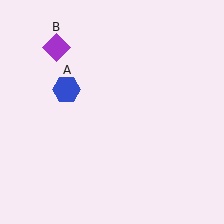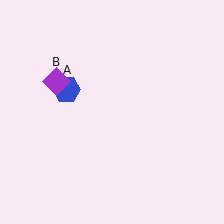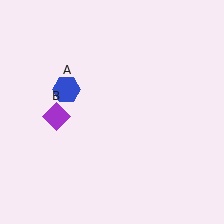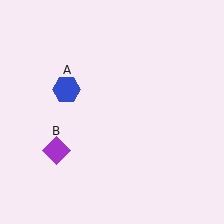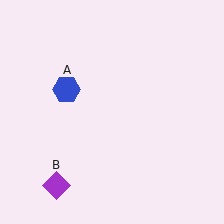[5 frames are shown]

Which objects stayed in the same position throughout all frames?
Blue hexagon (object A) remained stationary.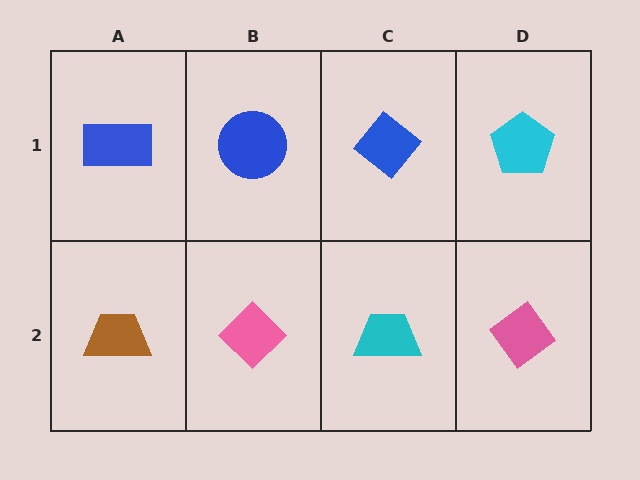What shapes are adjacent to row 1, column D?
A pink diamond (row 2, column D), a blue diamond (row 1, column C).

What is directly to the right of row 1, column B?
A blue diamond.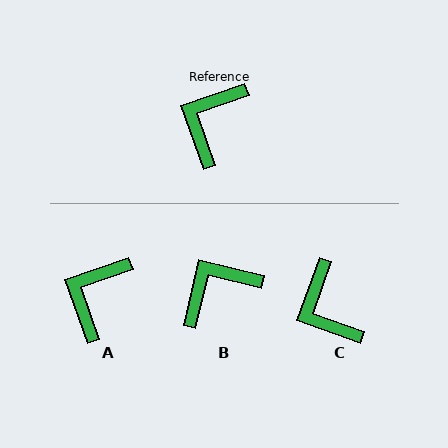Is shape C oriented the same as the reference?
No, it is off by about 51 degrees.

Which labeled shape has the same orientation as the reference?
A.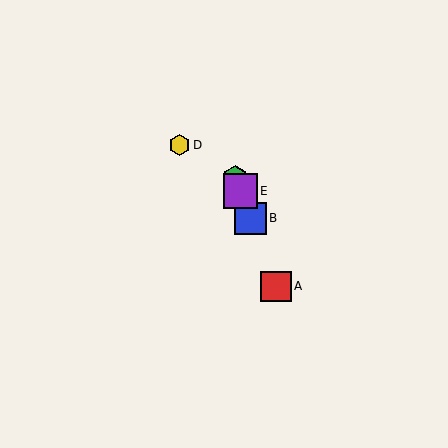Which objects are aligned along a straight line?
Objects A, B, C, E are aligned along a straight line.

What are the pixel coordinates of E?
Object E is at (240, 191).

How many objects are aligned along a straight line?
4 objects (A, B, C, E) are aligned along a straight line.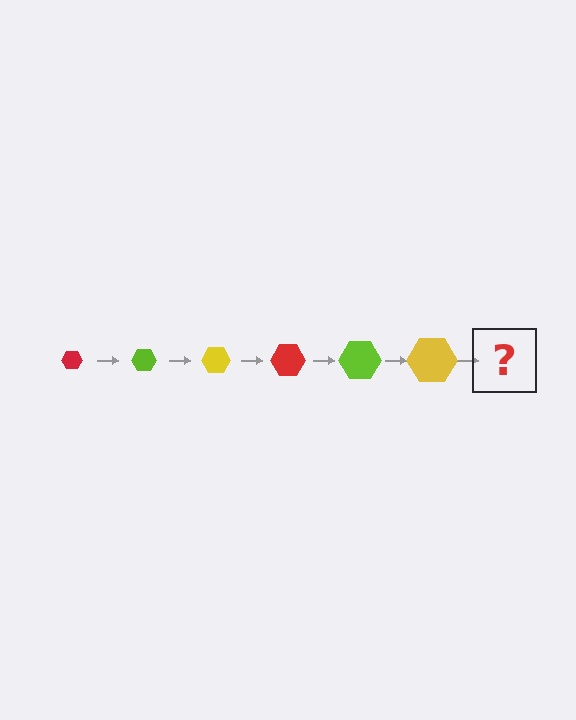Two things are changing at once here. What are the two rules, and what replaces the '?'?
The two rules are that the hexagon grows larger each step and the color cycles through red, lime, and yellow. The '?' should be a red hexagon, larger than the previous one.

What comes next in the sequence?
The next element should be a red hexagon, larger than the previous one.